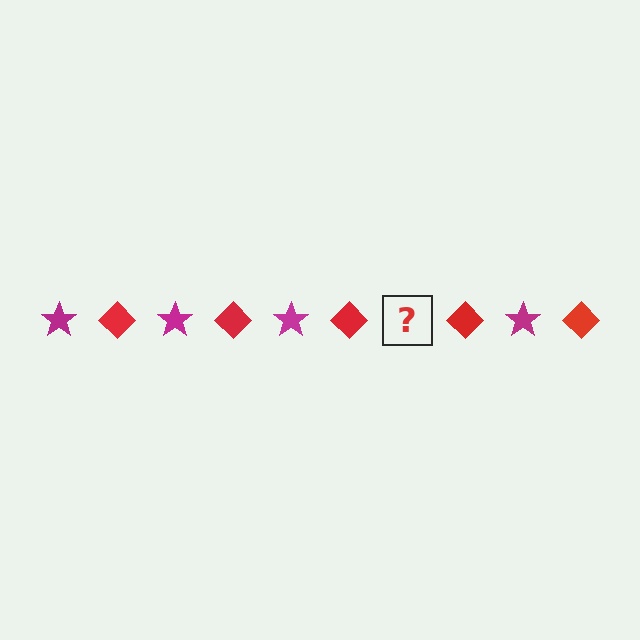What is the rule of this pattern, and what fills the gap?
The rule is that the pattern alternates between magenta star and red diamond. The gap should be filled with a magenta star.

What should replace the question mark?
The question mark should be replaced with a magenta star.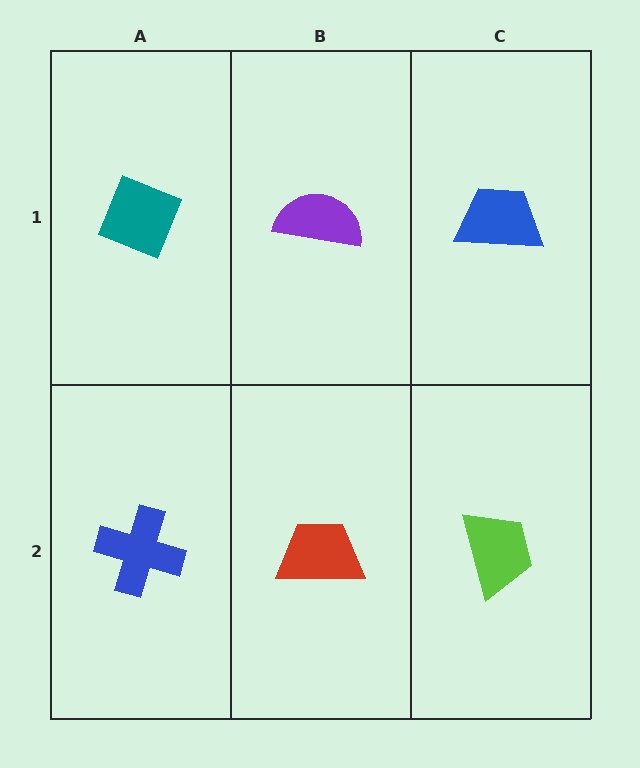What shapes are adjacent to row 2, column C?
A blue trapezoid (row 1, column C), a red trapezoid (row 2, column B).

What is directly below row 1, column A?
A blue cross.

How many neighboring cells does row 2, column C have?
2.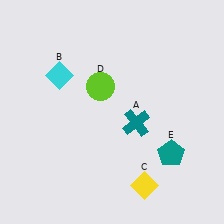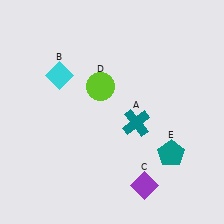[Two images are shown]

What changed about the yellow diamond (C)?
In Image 1, C is yellow. In Image 2, it changed to purple.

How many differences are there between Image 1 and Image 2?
There is 1 difference between the two images.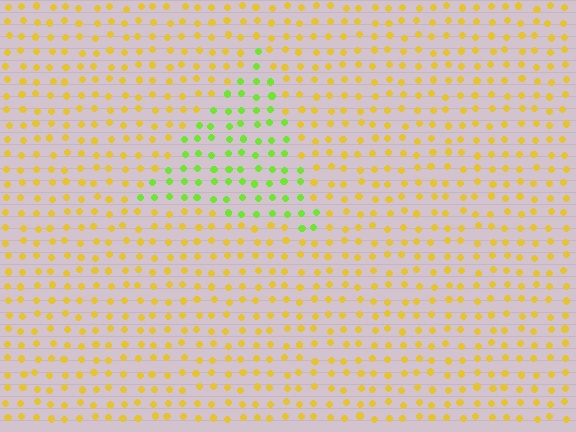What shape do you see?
I see a triangle.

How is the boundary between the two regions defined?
The boundary is defined purely by a slight shift in hue (about 51 degrees). Spacing, size, and orientation are identical on both sides.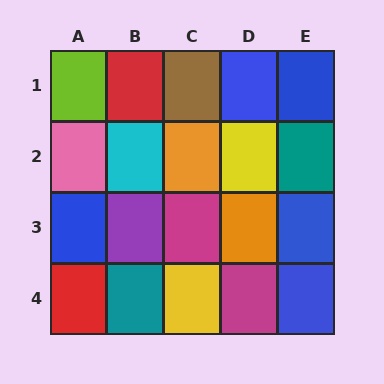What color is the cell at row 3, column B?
Purple.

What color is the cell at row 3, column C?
Magenta.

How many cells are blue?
5 cells are blue.